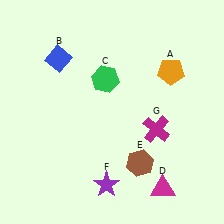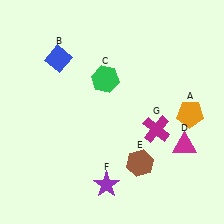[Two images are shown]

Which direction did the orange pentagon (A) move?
The orange pentagon (A) moved down.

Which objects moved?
The objects that moved are: the orange pentagon (A), the magenta triangle (D).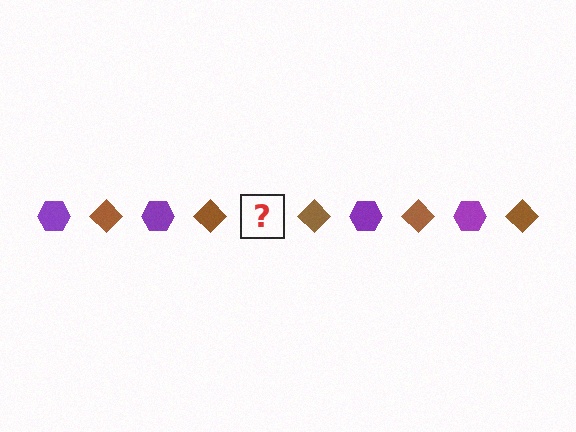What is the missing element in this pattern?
The missing element is a purple hexagon.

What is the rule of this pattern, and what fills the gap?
The rule is that the pattern alternates between purple hexagon and brown diamond. The gap should be filled with a purple hexagon.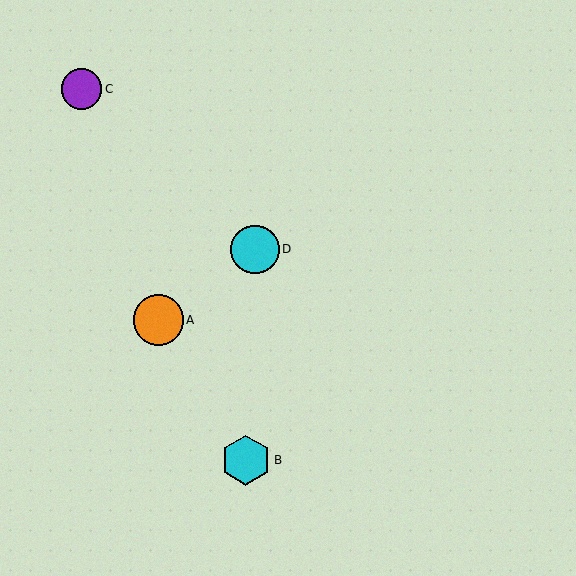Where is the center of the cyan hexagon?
The center of the cyan hexagon is at (246, 460).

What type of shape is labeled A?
Shape A is an orange circle.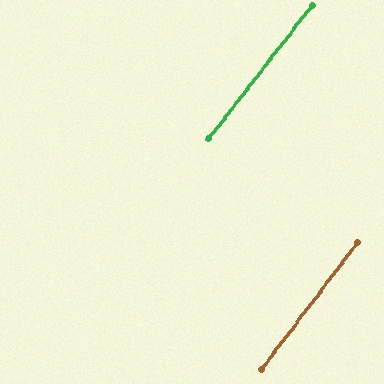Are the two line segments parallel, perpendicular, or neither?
Parallel — their directions differ by only 0.7°.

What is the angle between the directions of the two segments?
Approximately 1 degree.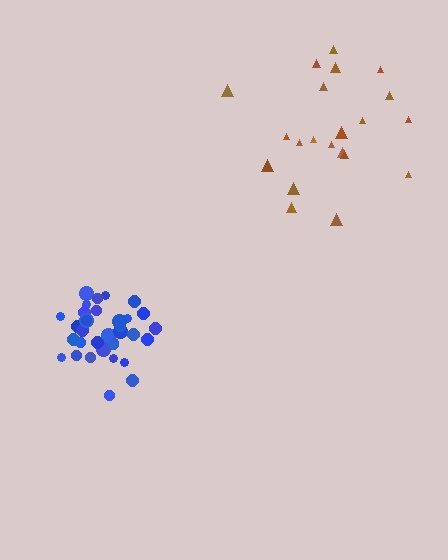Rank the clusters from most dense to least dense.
blue, brown.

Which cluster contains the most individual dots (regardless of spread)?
Blue (34).